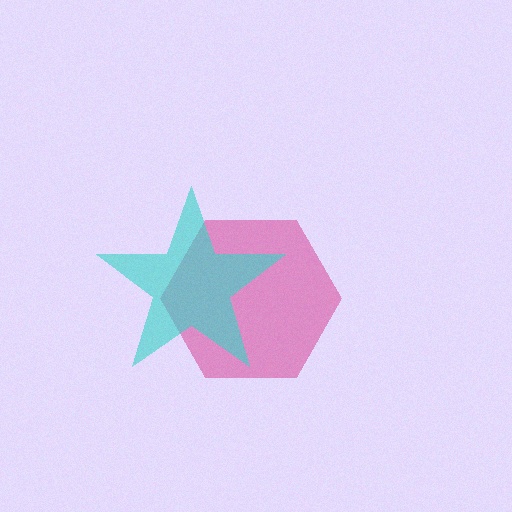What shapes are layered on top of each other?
The layered shapes are: a magenta hexagon, a cyan star.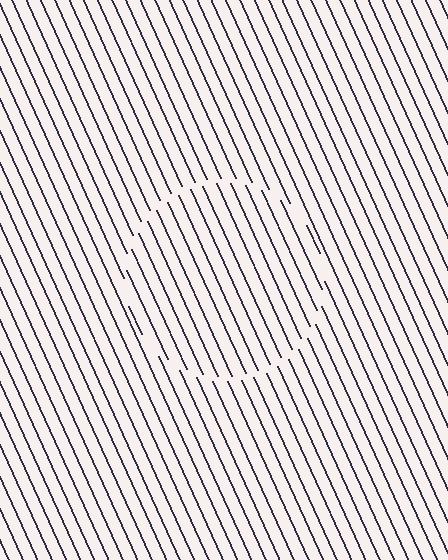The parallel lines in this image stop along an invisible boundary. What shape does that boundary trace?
An illusory circle. The interior of the shape contains the same grating, shifted by half a period — the contour is defined by the phase discontinuity where line-ends from the inner and outer gratings abut.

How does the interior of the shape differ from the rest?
The interior of the shape contains the same grating, shifted by half a period — the contour is defined by the phase discontinuity where line-ends from the inner and outer gratings abut.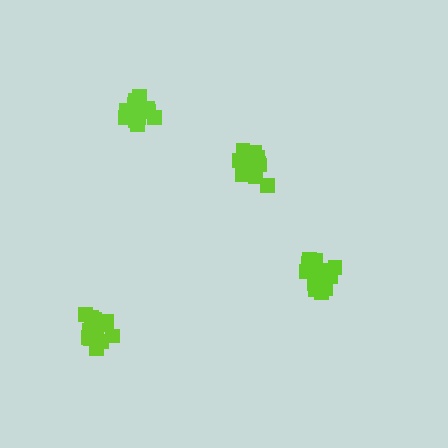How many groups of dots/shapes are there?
There are 4 groups.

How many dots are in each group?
Group 1: 17 dots, Group 2: 20 dots, Group 3: 19 dots, Group 4: 19 dots (75 total).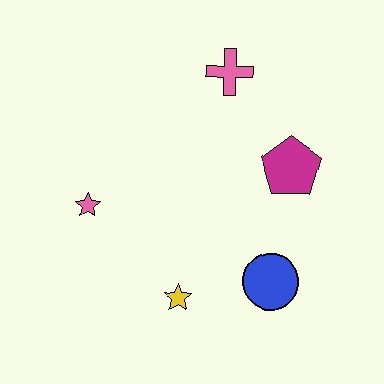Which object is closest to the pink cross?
The magenta pentagon is closest to the pink cross.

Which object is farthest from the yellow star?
The pink cross is farthest from the yellow star.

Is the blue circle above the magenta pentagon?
No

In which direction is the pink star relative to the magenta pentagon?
The pink star is to the left of the magenta pentagon.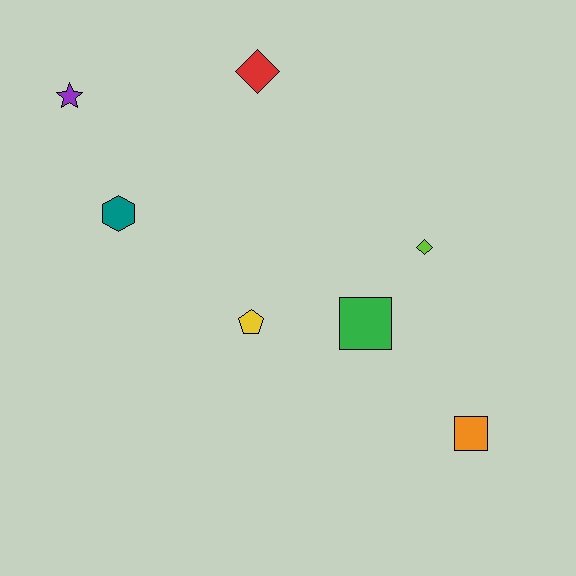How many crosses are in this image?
There are no crosses.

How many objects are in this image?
There are 7 objects.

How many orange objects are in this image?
There is 1 orange object.